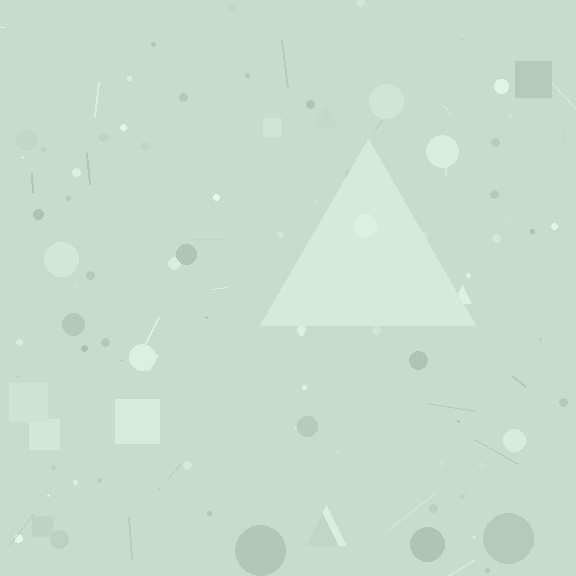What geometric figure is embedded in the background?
A triangle is embedded in the background.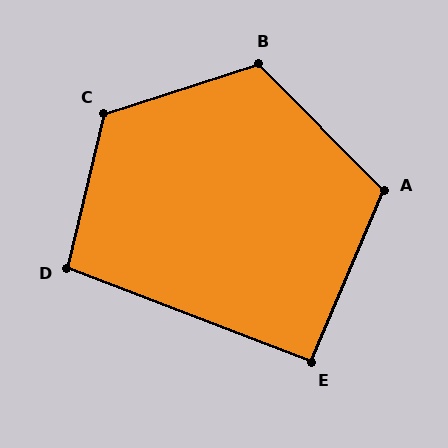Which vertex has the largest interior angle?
C, at approximately 121 degrees.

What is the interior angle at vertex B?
Approximately 117 degrees (obtuse).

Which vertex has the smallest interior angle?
E, at approximately 92 degrees.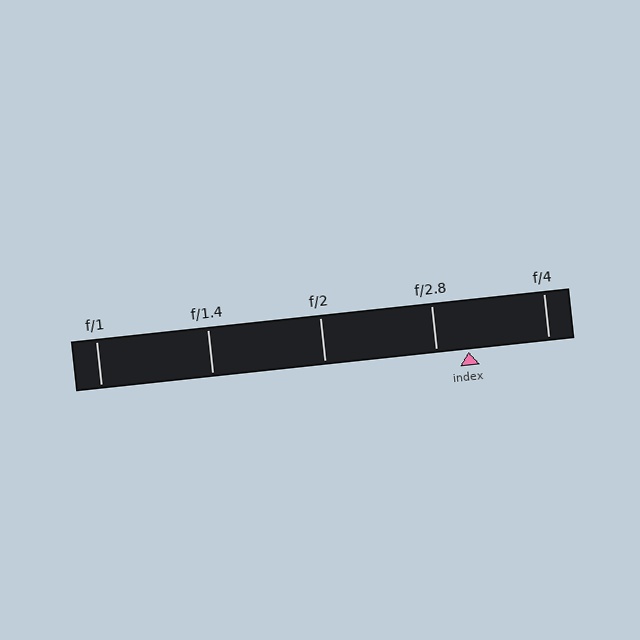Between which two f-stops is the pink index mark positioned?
The index mark is between f/2.8 and f/4.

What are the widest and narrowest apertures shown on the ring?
The widest aperture shown is f/1 and the narrowest is f/4.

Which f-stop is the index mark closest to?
The index mark is closest to f/2.8.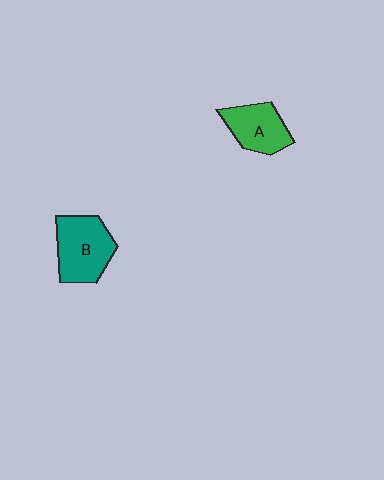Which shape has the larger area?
Shape B (teal).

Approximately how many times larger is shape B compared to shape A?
Approximately 1.3 times.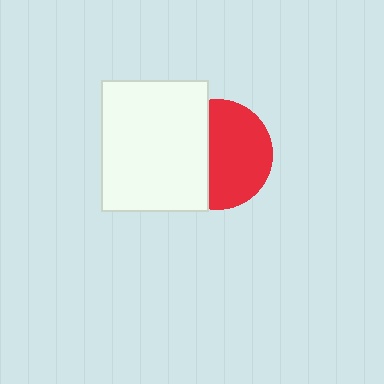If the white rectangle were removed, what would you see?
You would see the complete red circle.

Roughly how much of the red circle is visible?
About half of it is visible (roughly 59%).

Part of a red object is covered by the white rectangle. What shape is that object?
It is a circle.